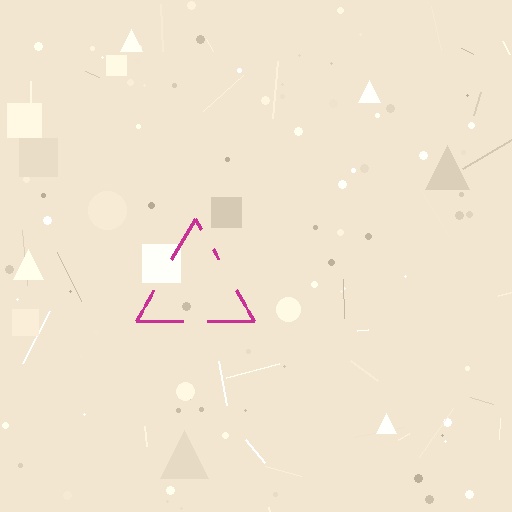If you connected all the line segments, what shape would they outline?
They would outline a triangle.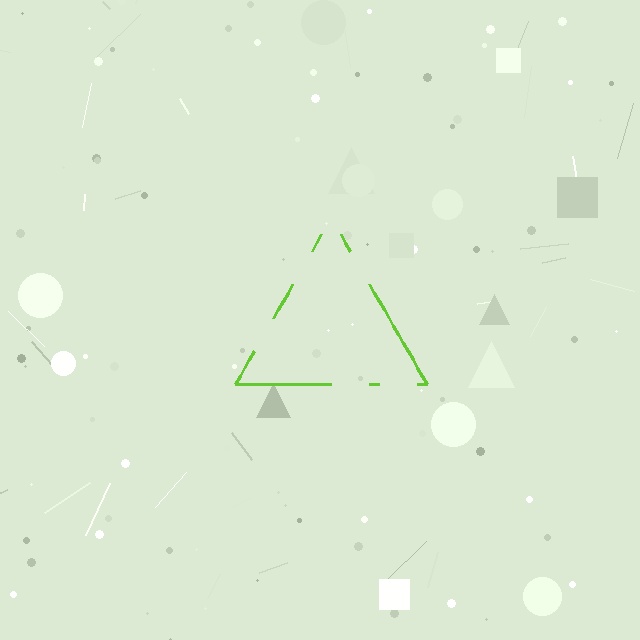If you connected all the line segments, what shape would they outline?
They would outline a triangle.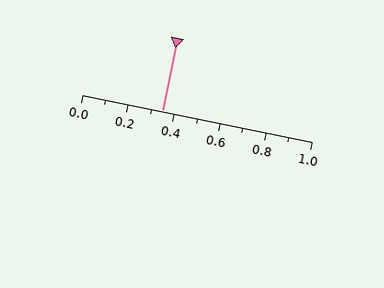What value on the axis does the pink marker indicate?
The marker indicates approximately 0.35.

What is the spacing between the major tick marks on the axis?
The major ticks are spaced 0.2 apart.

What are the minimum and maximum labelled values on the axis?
The axis runs from 0.0 to 1.0.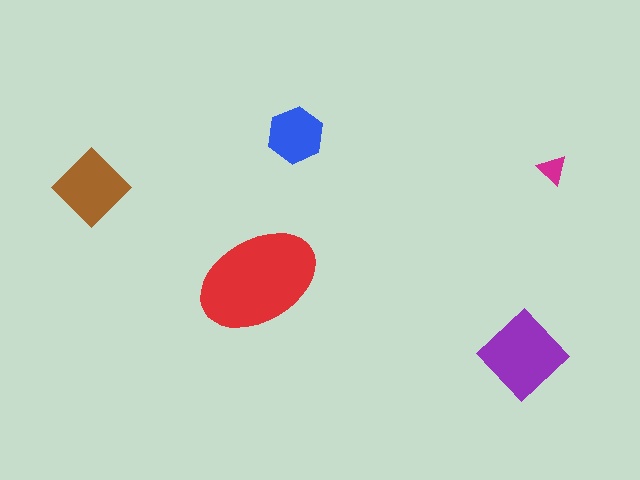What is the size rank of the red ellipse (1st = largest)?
1st.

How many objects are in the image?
There are 5 objects in the image.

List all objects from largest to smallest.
The red ellipse, the purple diamond, the brown diamond, the blue hexagon, the magenta triangle.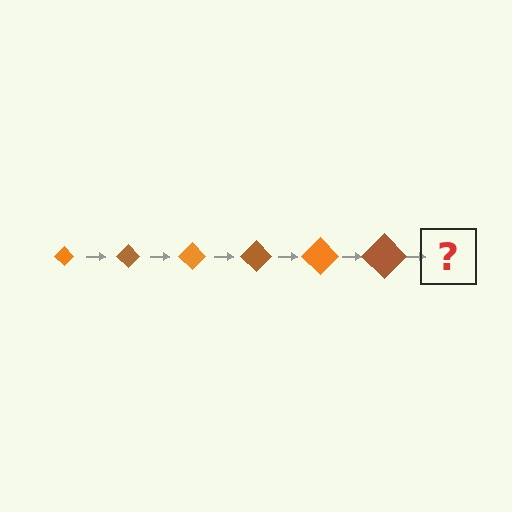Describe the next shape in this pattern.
It should be an orange diamond, larger than the previous one.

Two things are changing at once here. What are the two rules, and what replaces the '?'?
The two rules are that the diamond grows larger each step and the color cycles through orange and brown. The '?' should be an orange diamond, larger than the previous one.